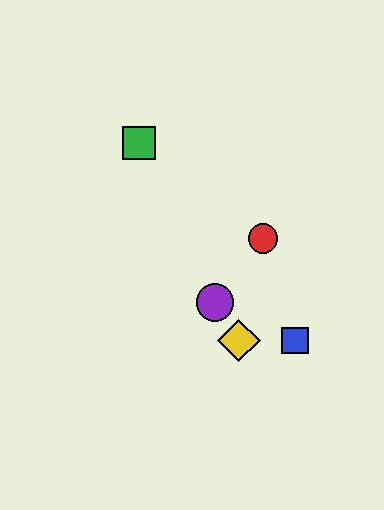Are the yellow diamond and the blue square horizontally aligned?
Yes, both are at y≈340.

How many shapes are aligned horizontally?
2 shapes (the blue square, the yellow diamond) are aligned horizontally.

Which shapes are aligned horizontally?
The blue square, the yellow diamond are aligned horizontally.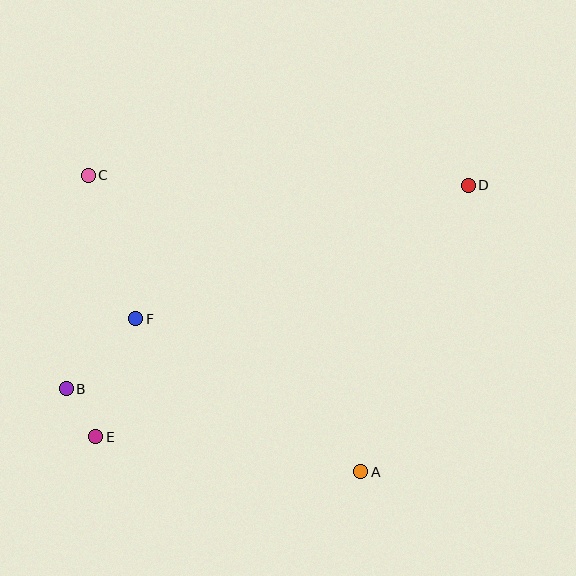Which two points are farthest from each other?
Points B and D are farthest from each other.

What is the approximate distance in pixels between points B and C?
The distance between B and C is approximately 215 pixels.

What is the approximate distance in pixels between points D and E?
The distance between D and E is approximately 449 pixels.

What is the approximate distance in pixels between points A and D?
The distance between A and D is approximately 306 pixels.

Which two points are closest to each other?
Points B and E are closest to each other.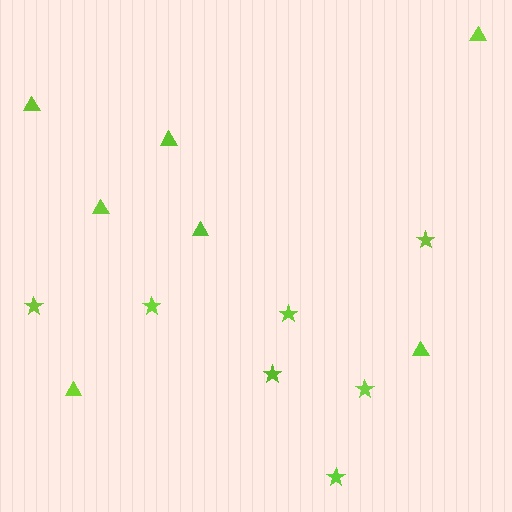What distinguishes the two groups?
There are 2 groups: one group of stars (7) and one group of triangles (7).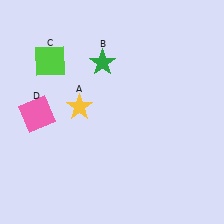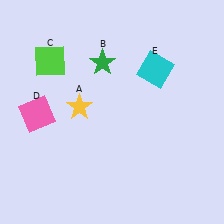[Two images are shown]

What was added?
A cyan square (E) was added in Image 2.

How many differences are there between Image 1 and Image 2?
There is 1 difference between the two images.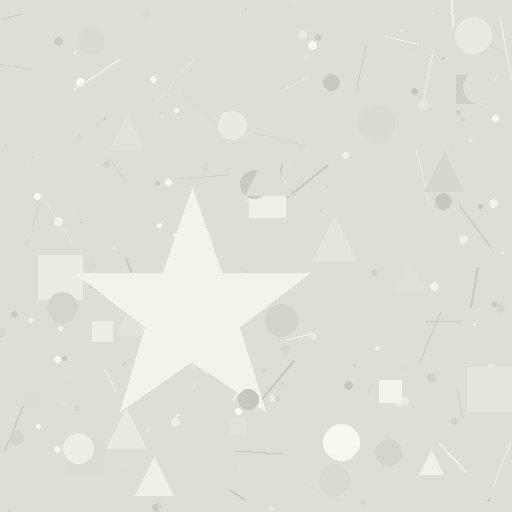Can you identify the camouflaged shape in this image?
The camouflaged shape is a star.